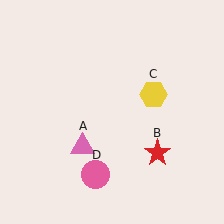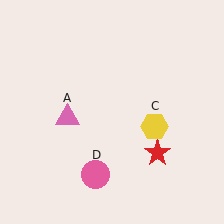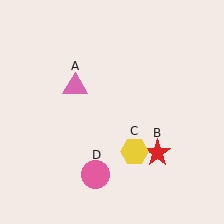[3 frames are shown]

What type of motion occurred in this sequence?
The pink triangle (object A), yellow hexagon (object C) rotated clockwise around the center of the scene.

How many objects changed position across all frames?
2 objects changed position: pink triangle (object A), yellow hexagon (object C).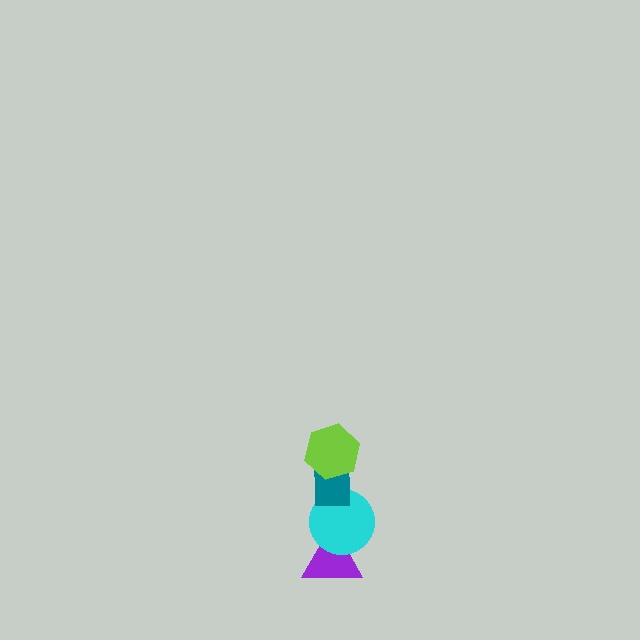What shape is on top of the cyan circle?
The teal rectangle is on top of the cyan circle.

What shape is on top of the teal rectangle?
The lime hexagon is on top of the teal rectangle.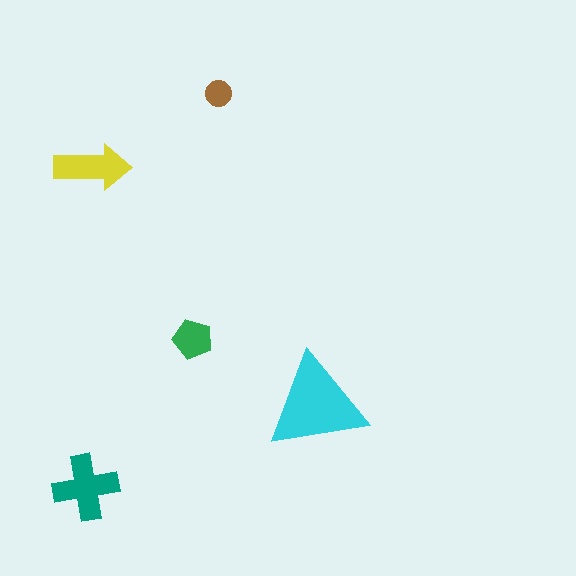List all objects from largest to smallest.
The cyan triangle, the teal cross, the yellow arrow, the green pentagon, the brown circle.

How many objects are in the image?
There are 5 objects in the image.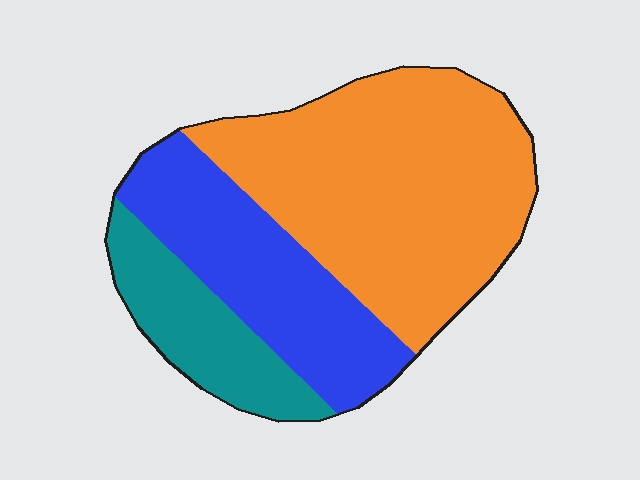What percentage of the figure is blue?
Blue covers 29% of the figure.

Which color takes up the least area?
Teal, at roughly 15%.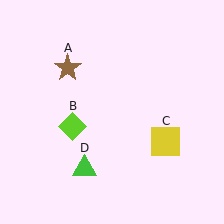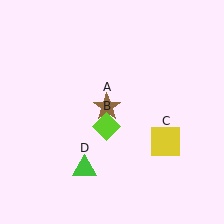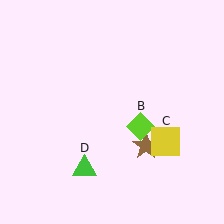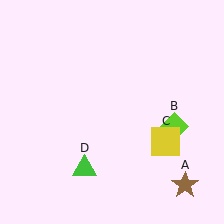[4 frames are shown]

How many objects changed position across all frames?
2 objects changed position: brown star (object A), lime diamond (object B).